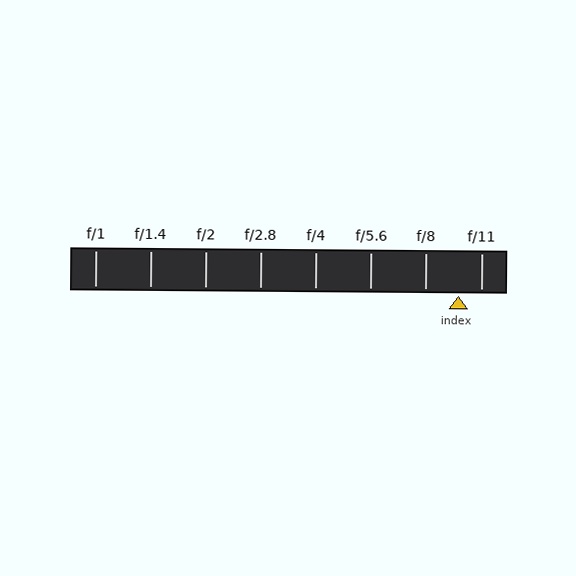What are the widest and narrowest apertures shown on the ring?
The widest aperture shown is f/1 and the narrowest is f/11.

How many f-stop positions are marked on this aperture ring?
There are 8 f-stop positions marked.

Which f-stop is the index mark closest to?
The index mark is closest to f/11.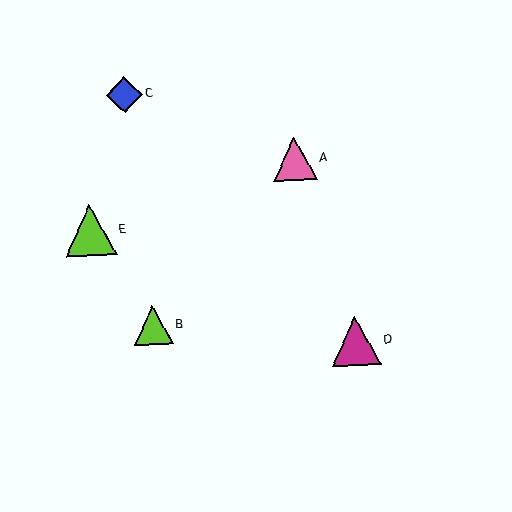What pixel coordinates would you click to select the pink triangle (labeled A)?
Click at (295, 159) to select the pink triangle A.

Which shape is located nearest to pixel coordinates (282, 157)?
The pink triangle (labeled A) at (295, 159) is nearest to that location.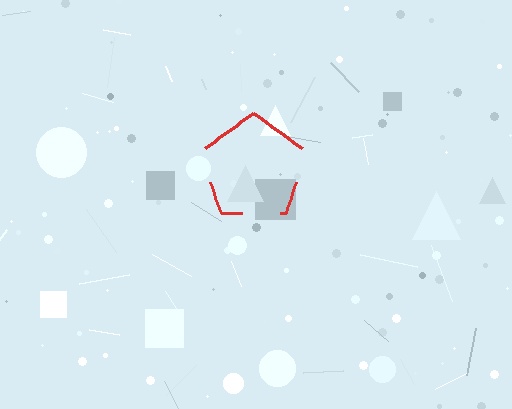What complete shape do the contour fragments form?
The contour fragments form a pentagon.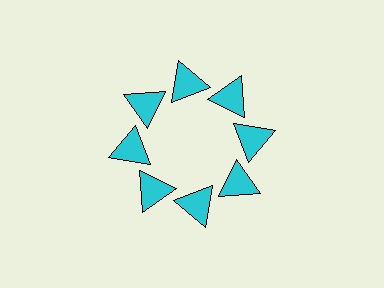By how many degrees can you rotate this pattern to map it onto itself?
The pattern maps onto itself every 45 degrees of rotation.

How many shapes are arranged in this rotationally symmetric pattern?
There are 8 shapes, arranged in 8 groups of 1.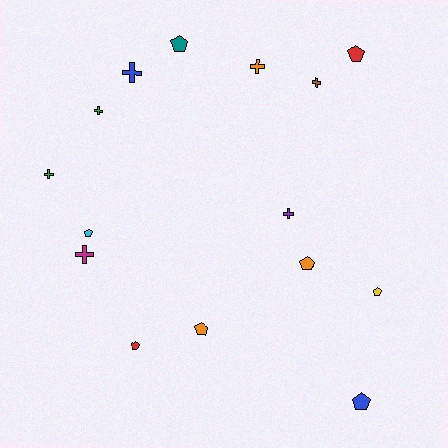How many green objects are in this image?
There are 2 green objects.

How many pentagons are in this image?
There are 8 pentagons.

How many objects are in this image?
There are 15 objects.